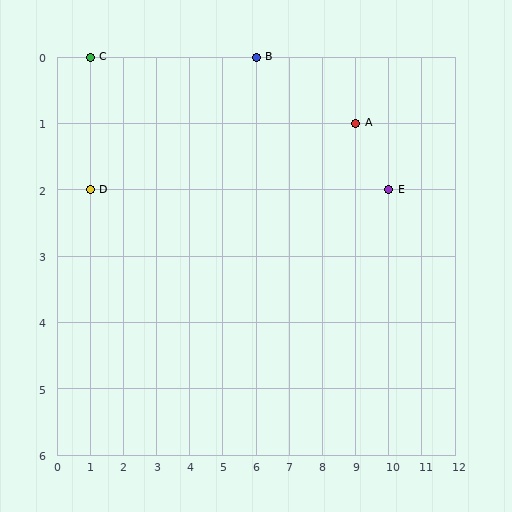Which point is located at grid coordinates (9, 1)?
Point A is at (9, 1).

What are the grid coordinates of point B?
Point B is at grid coordinates (6, 0).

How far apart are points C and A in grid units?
Points C and A are 8 columns and 1 row apart (about 8.1 grid units diagonally).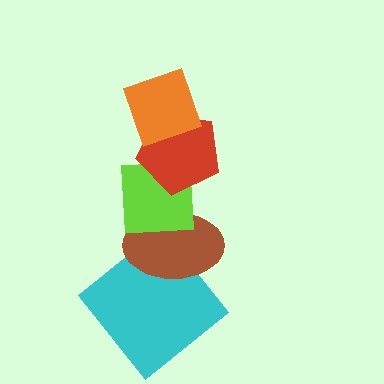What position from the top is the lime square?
The lime square is 3rd from the top.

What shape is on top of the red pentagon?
The orange diamond is on top of the red pentagon.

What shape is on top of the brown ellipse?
The lime square is on top of the brown ellipse.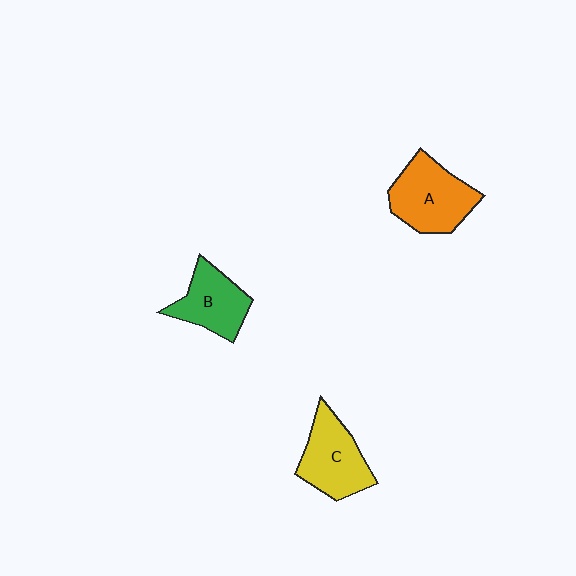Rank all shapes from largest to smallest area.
From largest to smallest: A (orange), C (yellow), B (green).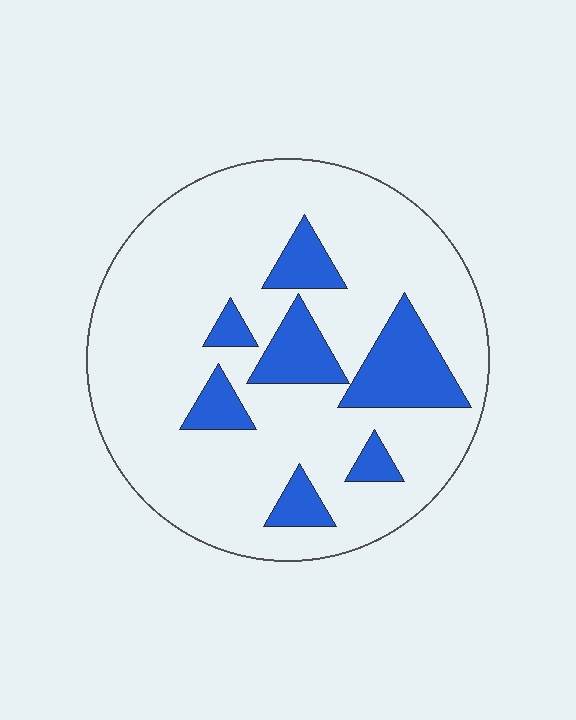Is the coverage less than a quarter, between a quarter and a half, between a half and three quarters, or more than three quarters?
Less than a quarter.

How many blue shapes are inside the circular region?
7.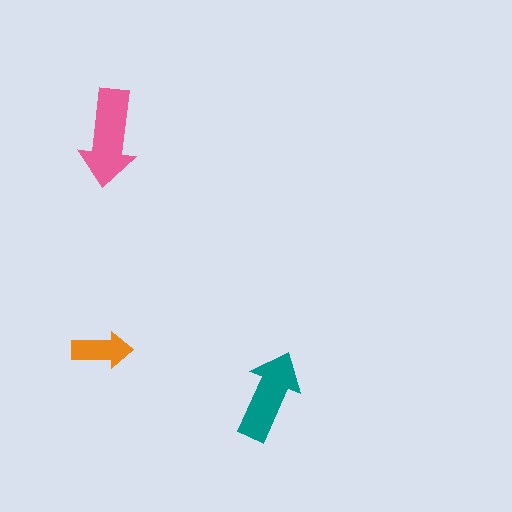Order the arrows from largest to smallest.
the pink one, the teal one, the orange one.